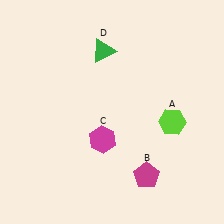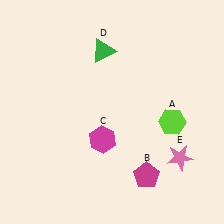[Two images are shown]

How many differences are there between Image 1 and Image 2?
There is 1 difference between the two images.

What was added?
A pink star (E) was added in Image 2.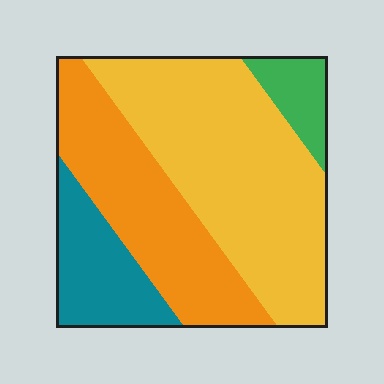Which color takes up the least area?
Green, at roughly 5%.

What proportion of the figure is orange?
Orange takes up between a sixth and a third of the figure.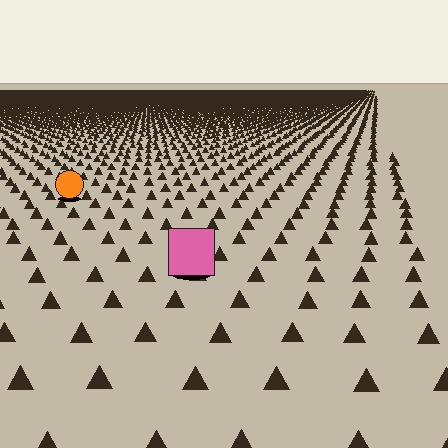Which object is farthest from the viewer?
The orange circle is farthest from the viewer. It appears smaller and the ground texture around it is denser.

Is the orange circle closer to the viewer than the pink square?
No. The pink square is closer — you can tell from the texture gradient: the ground texture is coarser near it.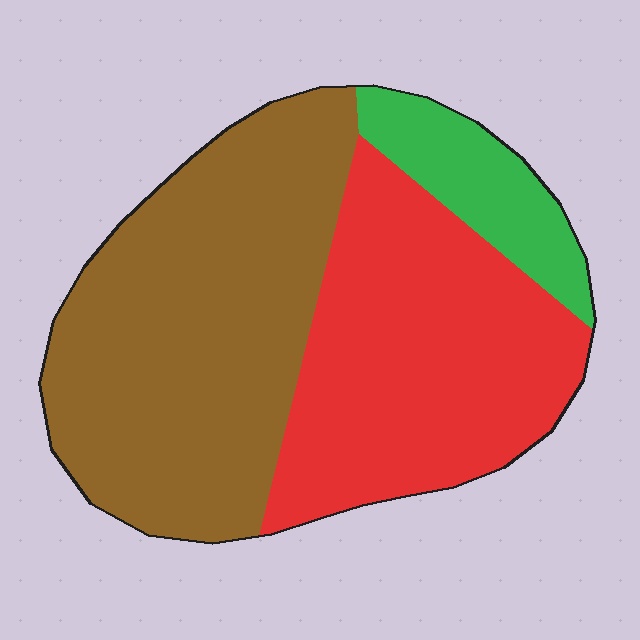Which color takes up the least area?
Green, at roughly 10%.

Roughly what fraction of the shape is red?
Red takes up between a third and a half of the shape.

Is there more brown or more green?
Brown.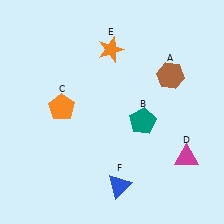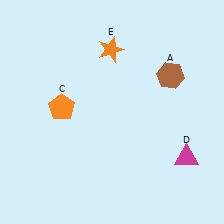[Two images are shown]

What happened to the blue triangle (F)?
The blue triangle (F) was removed in Image 2. It was in the bottom-right area of Image 1.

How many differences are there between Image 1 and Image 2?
There are 2 differences between the two images.